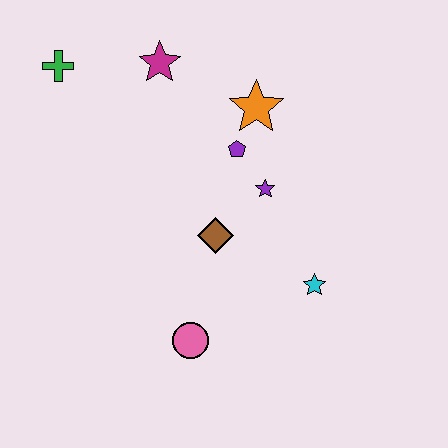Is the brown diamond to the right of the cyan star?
No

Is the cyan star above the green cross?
No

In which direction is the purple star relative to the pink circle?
The purple star is above the pink circle.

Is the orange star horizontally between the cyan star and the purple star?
No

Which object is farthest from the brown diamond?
The green cross is farthest from the brown diamond.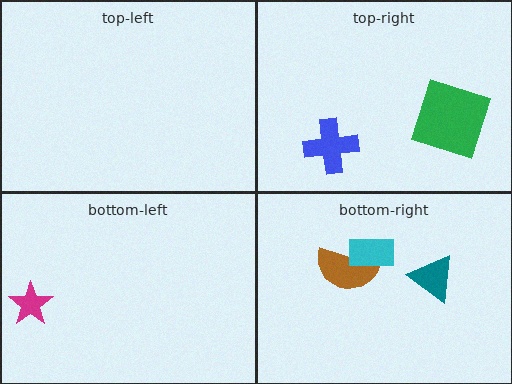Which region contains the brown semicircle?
The bottom-right region.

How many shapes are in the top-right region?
2.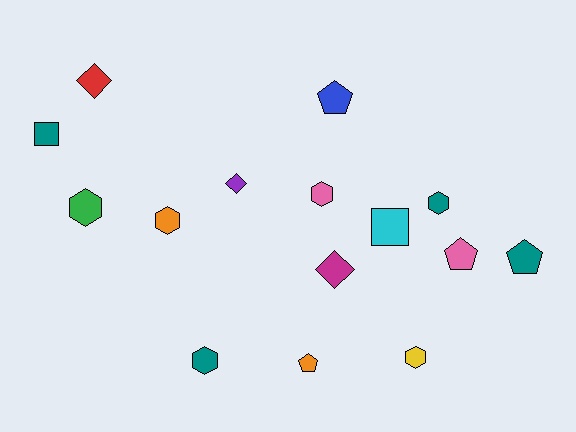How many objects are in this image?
There are 15 objects.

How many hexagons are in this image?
There are 6 hexagons.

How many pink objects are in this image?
There are 2 pink objects.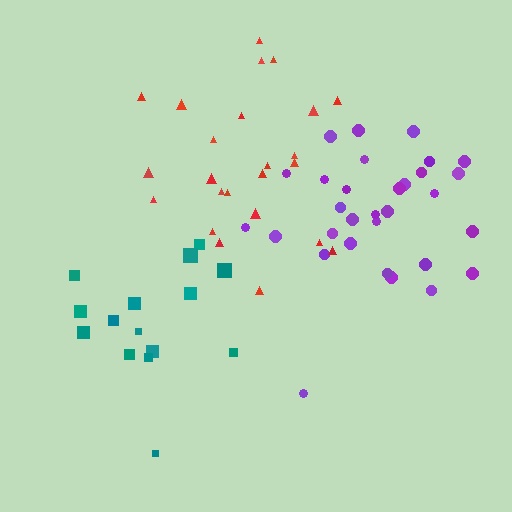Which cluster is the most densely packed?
Purple.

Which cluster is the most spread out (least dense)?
Teal.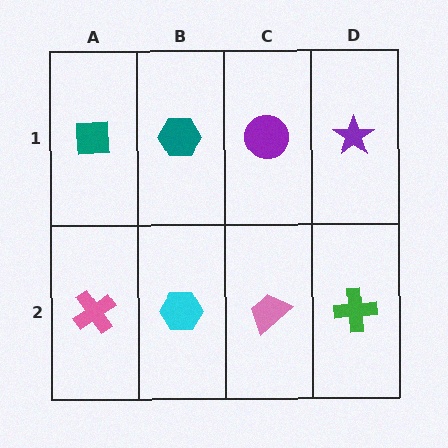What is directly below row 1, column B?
A cyan hexagon.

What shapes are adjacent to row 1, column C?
A pink trapezoid (row 2, column C), a teal hexagon (row 1, column B), a purple star (row 1, column D).